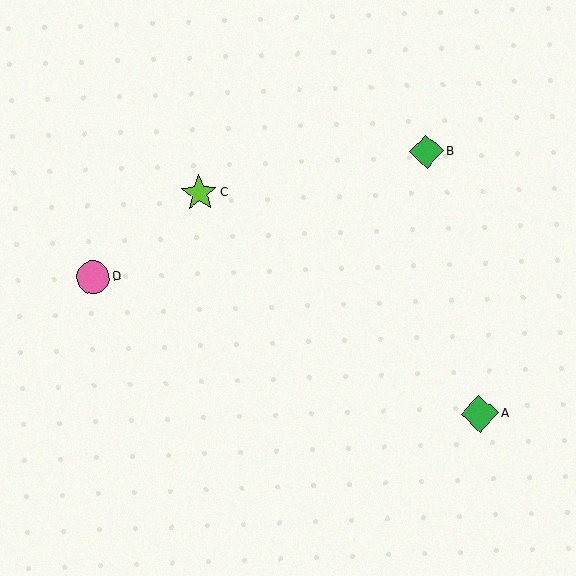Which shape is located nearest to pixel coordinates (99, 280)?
The pink circle (labeled D) at (93, 278) is nearest to that location.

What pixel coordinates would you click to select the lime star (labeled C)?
Click at (199, 193) to select the lime star C.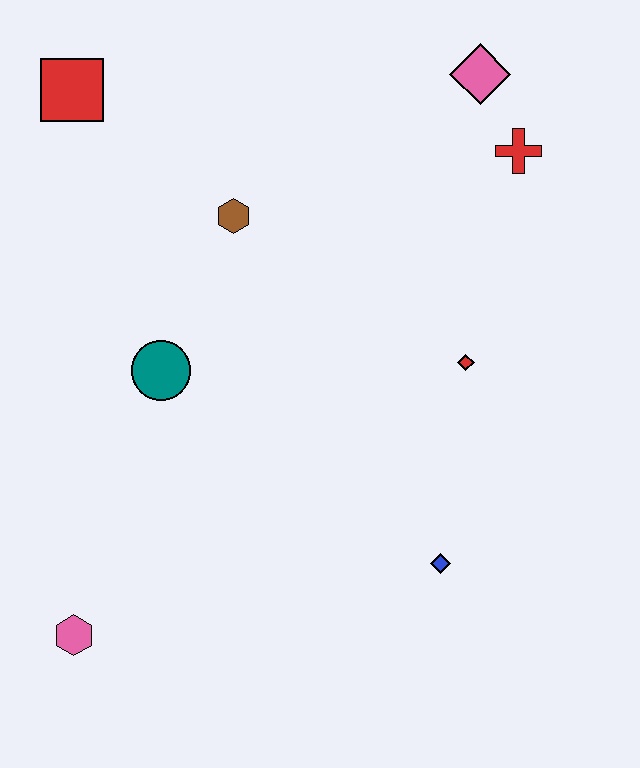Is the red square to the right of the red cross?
No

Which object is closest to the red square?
The brown hexagon is closest to the red square.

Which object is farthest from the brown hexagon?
The pink hexagon is farthest from the brown hexagon.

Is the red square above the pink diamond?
No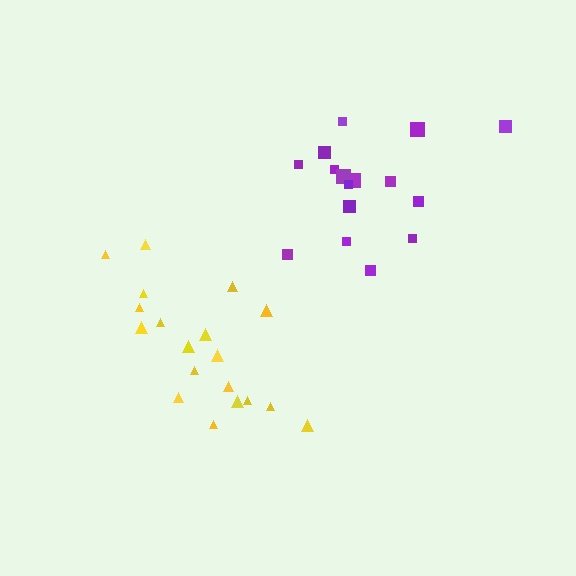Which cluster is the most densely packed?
Yellow.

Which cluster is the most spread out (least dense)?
Purple.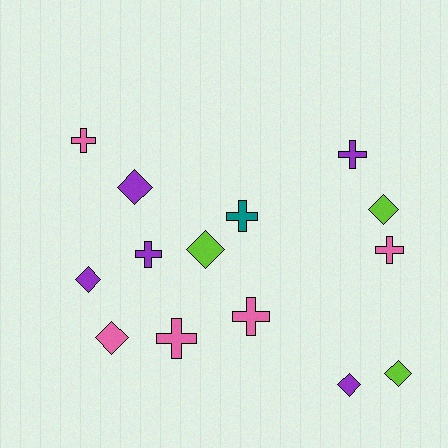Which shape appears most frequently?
Diamond, with 7 objects.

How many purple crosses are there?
There are 2 purple crosses.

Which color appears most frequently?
Purple, with 5 objects.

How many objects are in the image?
There are 14 objects.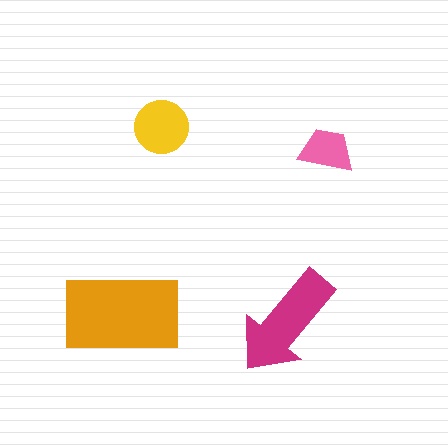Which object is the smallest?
The pink trapezoid.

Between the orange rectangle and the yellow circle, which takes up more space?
The orange rectangle.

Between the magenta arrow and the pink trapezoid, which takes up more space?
The magenta arrow.